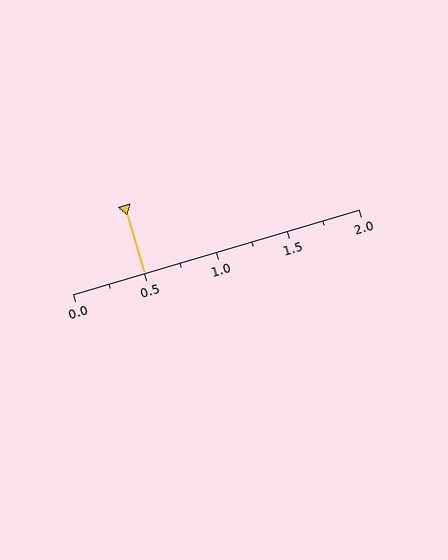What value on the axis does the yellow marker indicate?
The marker indicates approximately 0.5.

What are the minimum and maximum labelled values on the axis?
The axis runs from 0.0 to 2.0.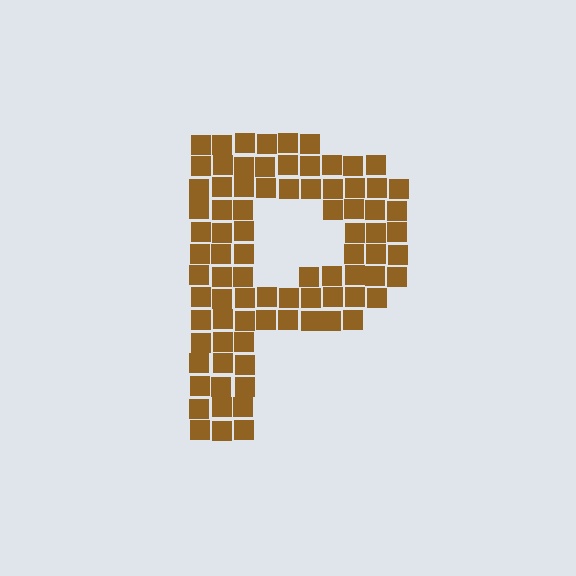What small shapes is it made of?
It is made of small squares.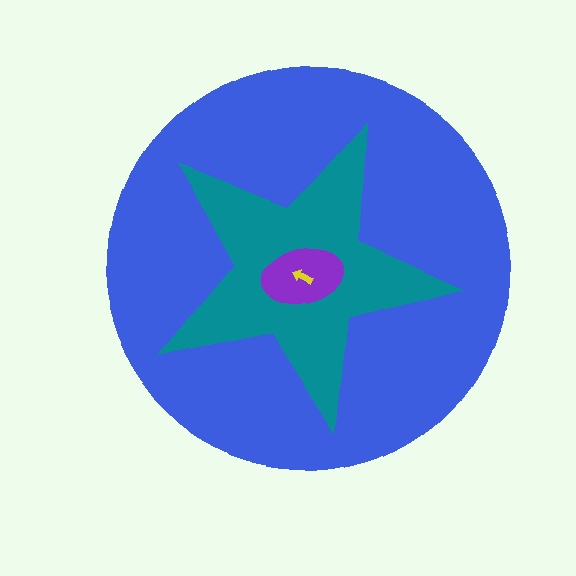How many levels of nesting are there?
4.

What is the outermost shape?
The blue circle.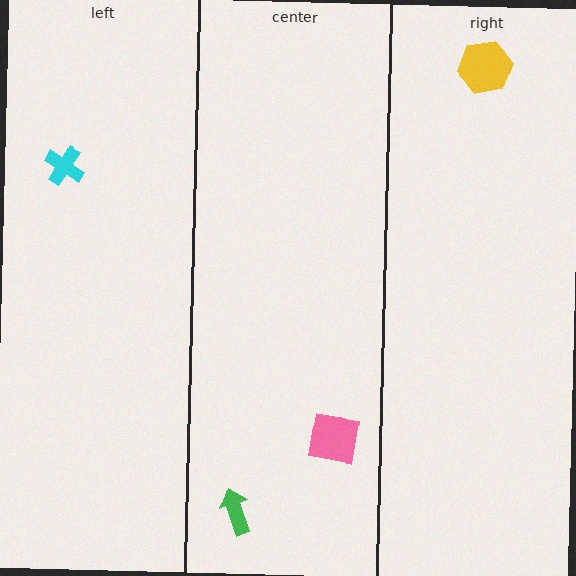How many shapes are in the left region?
1.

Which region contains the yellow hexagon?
The right region.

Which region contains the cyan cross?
The left region.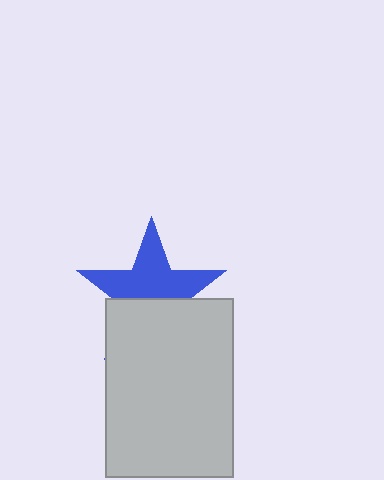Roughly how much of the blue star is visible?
About half of it is visible (roughly 57%).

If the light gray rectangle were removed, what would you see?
You would see the complete blue star.